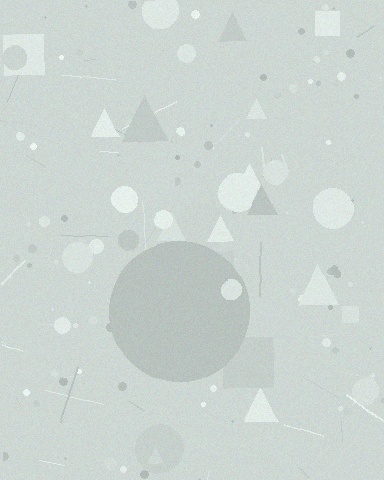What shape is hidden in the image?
A circle is hidden in the image.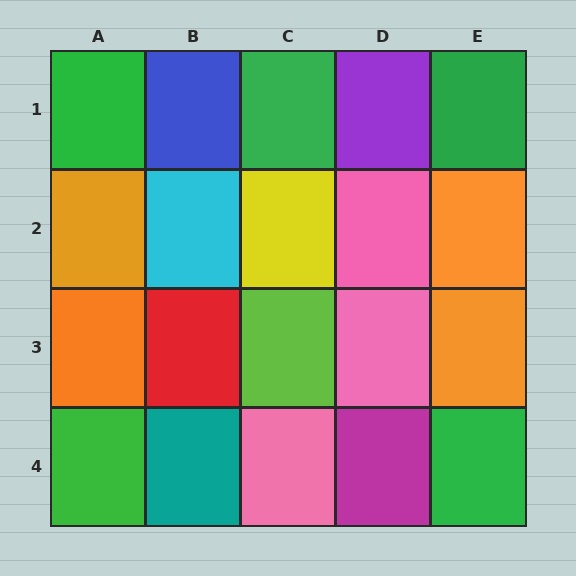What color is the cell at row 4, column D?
Magenta.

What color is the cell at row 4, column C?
Pink.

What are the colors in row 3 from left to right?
Orange, red, lime, pink, orange.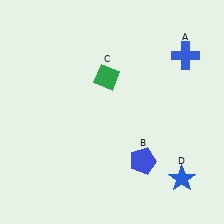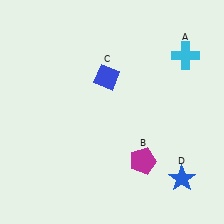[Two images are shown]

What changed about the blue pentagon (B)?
In Image 1, B is blue. In Image 2, it changed to magenta.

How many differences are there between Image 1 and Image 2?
There are 3 differences between the two images.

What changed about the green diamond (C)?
In Image 1, C is green. In Image 2, it changed to blue.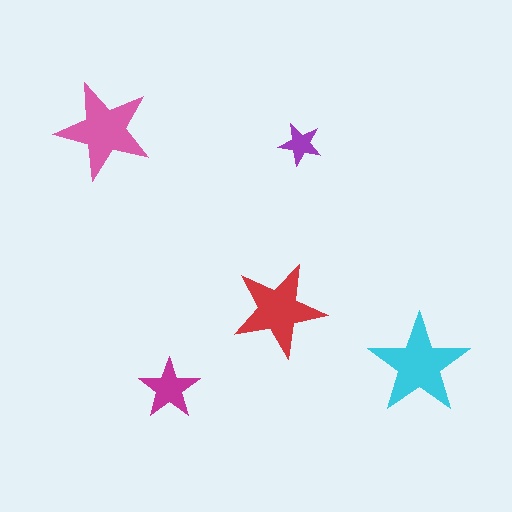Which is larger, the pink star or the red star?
The pink one.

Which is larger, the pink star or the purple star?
The pink one.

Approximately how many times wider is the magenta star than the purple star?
About 1.5 times wider.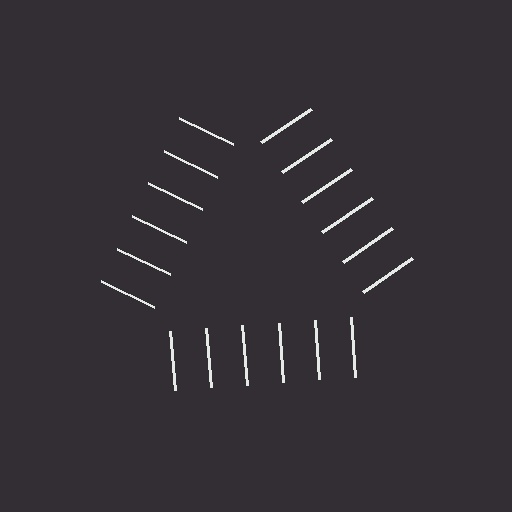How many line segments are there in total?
18 — 6 along each of the 3 edges.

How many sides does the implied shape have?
3 sides — the line-ends trace a triangle.